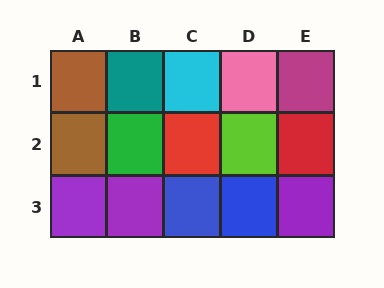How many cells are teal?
1 cell is teal.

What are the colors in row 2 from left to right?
Brown, green, red, lime, red.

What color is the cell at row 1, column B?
Teal.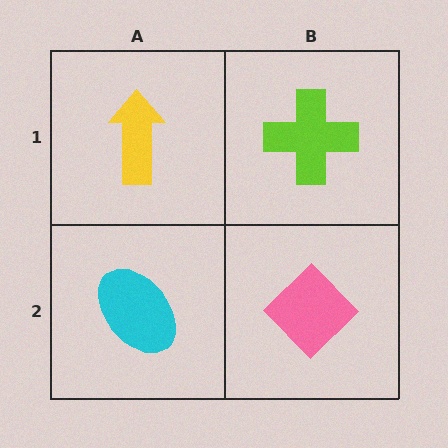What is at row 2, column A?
A cyan ellipse.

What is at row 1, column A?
A yellow arrow.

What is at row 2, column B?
A pink diamond.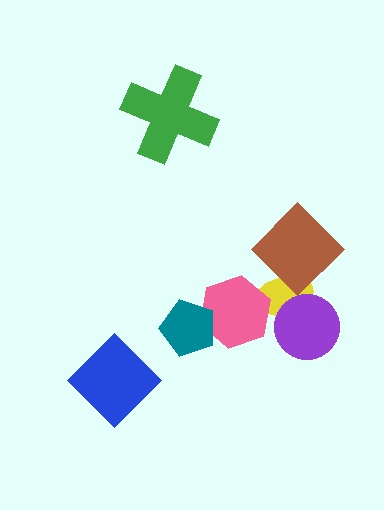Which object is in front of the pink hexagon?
The teal pentagon is in front of the pink hexagon.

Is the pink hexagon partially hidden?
Yes, it is partially covered by another shape.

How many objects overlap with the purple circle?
1 object overlaps with the purple circle.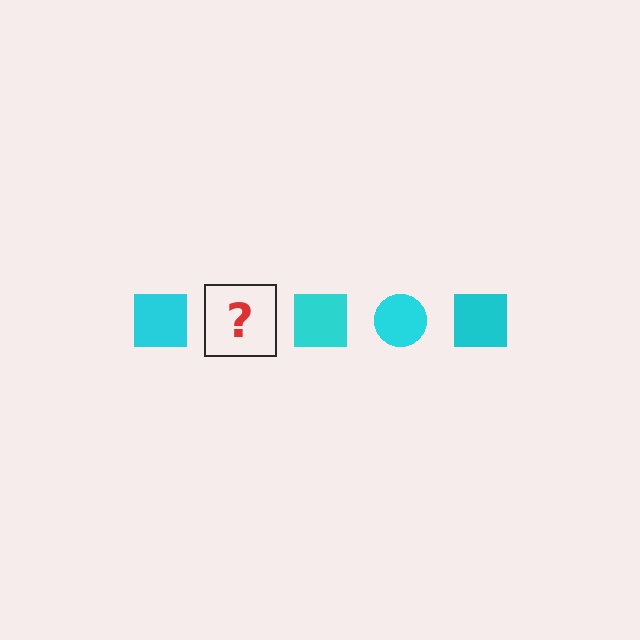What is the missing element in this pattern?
The missing element is a cyan circle.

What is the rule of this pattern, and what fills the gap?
The rule is that the pattern cycles through square, circle shapes in cyan. The gap should be filled with a cyan circle.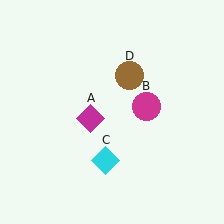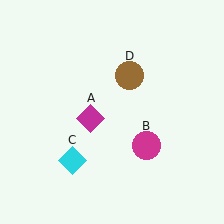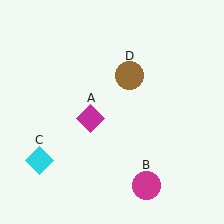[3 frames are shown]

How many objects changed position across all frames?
2 objects changed position: magenta circle (object B), cyan diamond (object C).